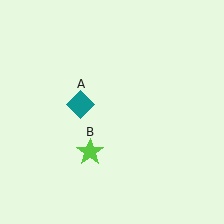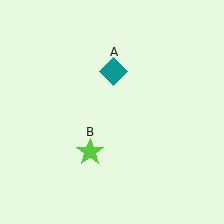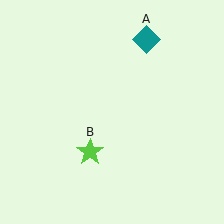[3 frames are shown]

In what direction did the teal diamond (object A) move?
The teal diamond (object A) moved up and to the right.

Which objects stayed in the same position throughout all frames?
Lime star (object B) remained stationary.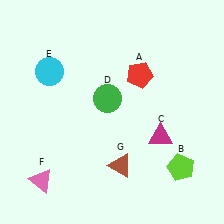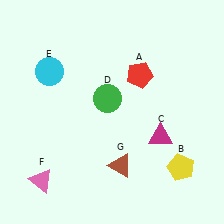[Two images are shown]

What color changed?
The pentagon (B) changed from lime in Image 1 to yellow in Image 2.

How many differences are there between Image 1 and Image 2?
There is 1 difference between the two images.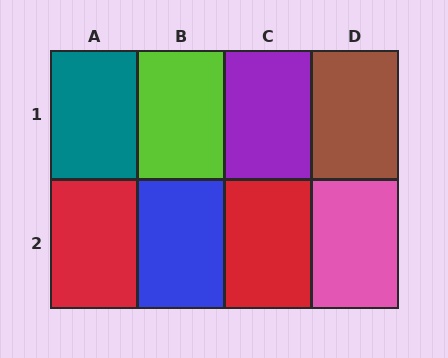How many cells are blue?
1 cell is blue.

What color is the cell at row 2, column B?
Blue.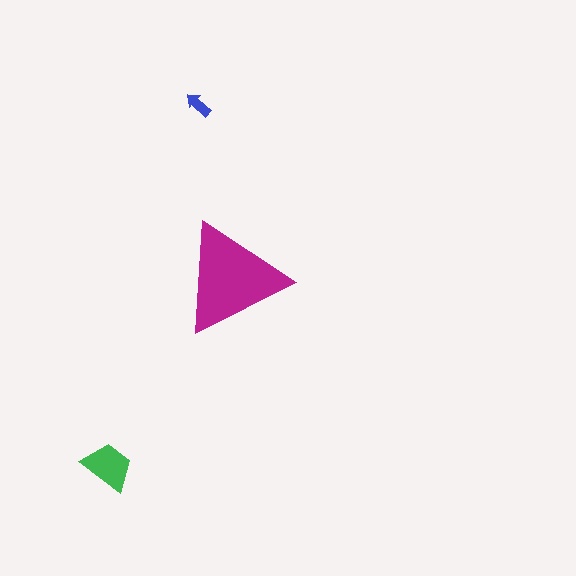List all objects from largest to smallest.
The magenta triangle, the green trapezoid, the blue arrow.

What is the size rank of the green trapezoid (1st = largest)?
2nd.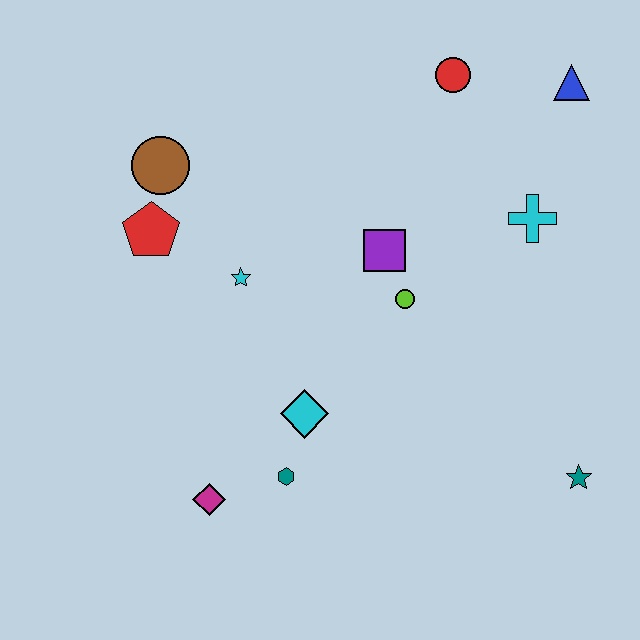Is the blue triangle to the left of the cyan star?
No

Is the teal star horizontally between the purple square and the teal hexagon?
No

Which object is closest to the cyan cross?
The blue triangle is closest to the cyan cross.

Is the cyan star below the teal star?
No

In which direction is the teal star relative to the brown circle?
The teal star is to the right of the brown circle.